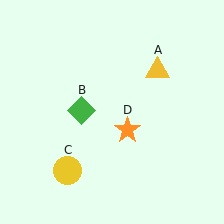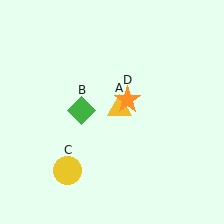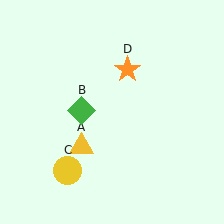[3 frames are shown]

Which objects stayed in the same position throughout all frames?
Green diamond (object B) and yellow circle (object C) remained stationary.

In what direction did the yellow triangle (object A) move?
The yellow triangle (object A) moved down and to the left.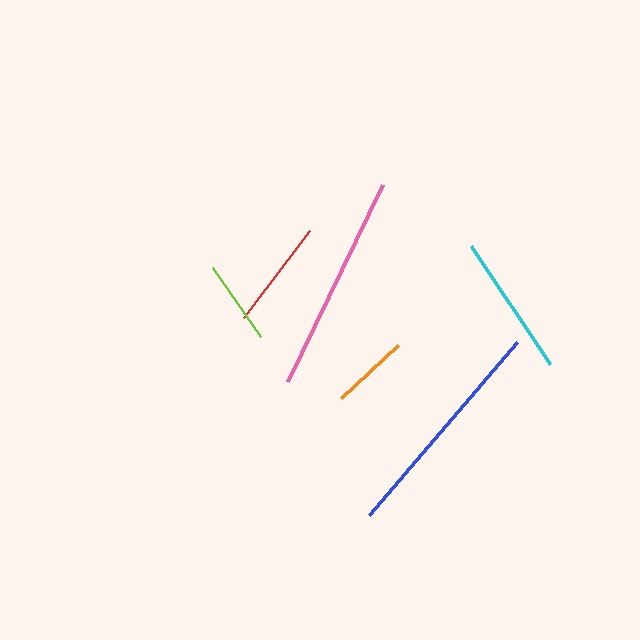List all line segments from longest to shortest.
From longest to shortest: blue, pink, cyan, red, lime, orange.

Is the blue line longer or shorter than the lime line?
The blue line is longer than the lime line.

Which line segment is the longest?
The blue line is the longest at approximately 228 pixels.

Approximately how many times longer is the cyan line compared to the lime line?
The cyan line is approximately 1.7 times the length of the lime line.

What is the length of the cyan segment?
The cyan segment is approximately 142 pixels long.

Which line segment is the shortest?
The orange line is the shortest at approximately 78 pixels.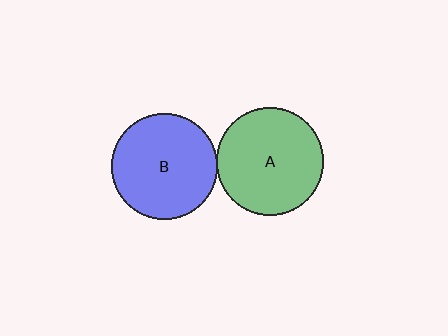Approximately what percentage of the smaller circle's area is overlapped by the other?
Approximately 5%.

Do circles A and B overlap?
Yes.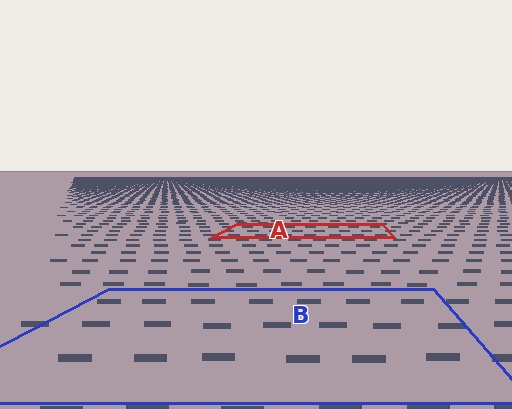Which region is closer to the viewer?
Region B is closer. The texture elements there are larger and more spread out.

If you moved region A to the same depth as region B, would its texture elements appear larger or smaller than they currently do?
They would appear larger. At a closer depth, the same texture elements are projected at a bigger on-screen size.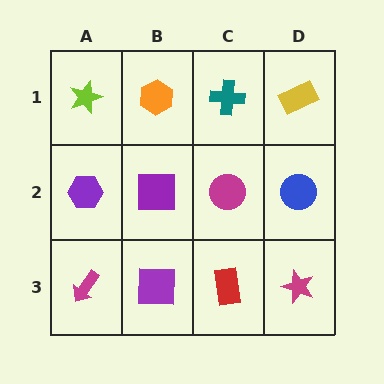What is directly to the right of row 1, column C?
A yellow rectangle.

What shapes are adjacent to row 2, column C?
A teal cross (row 1, column C), a red rectangle (row 3, column C), a purple square (row 2, column B), a blue circle (row 2, column D).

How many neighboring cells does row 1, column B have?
3.